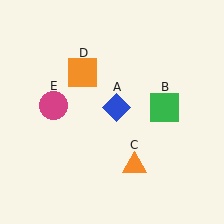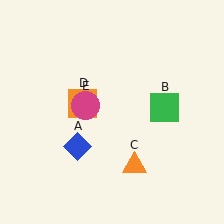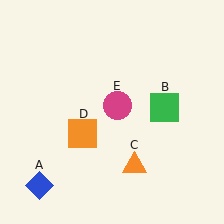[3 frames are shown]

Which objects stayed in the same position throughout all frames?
Green square (object B) and orange triangle (object C) remained stationary.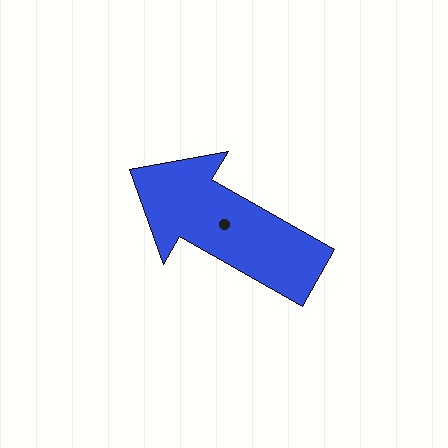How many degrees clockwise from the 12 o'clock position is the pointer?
Approximately 300 degrees.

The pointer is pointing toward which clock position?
Roughly 10 o'clock.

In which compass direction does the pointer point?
Northwest.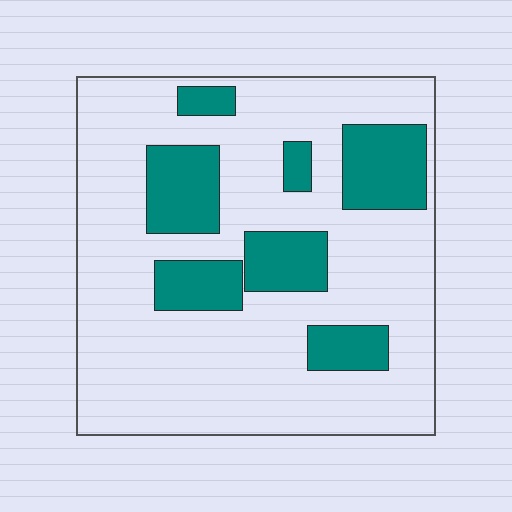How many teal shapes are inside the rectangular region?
7.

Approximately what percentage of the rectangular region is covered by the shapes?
Approximately 25%.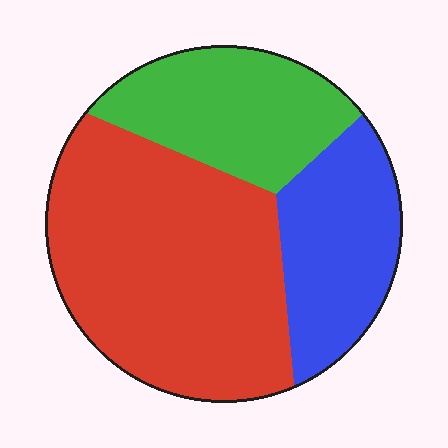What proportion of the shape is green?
Green covers around 25% of the shape.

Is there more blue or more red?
Red.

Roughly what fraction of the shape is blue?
Blue takes up about one quarter (1/4) of the shape.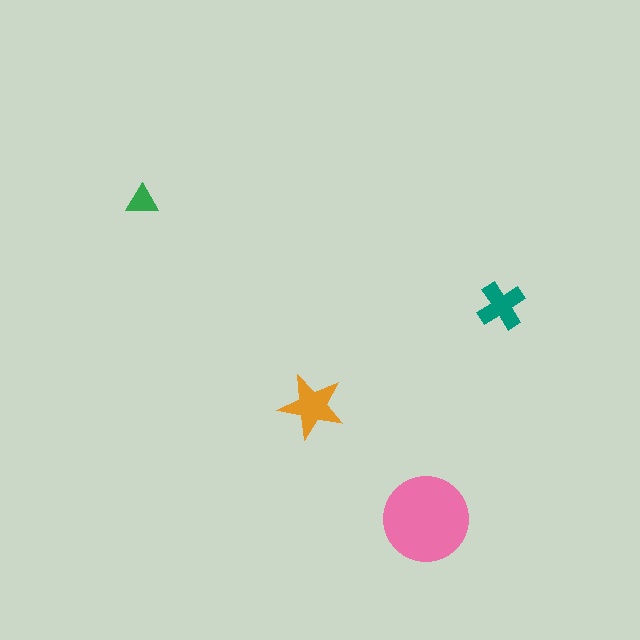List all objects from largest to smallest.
The pink circle, the orange star, the teal cross, the green triangle.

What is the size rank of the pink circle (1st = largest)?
1st.